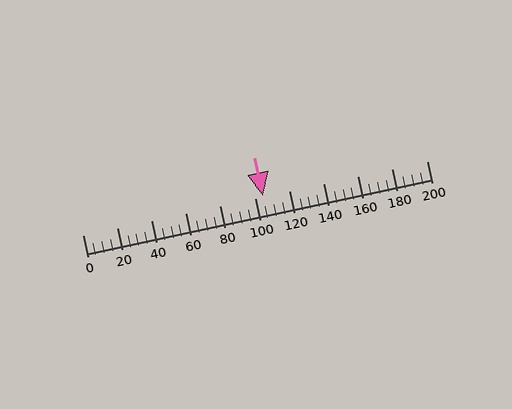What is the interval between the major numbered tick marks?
The major tick marks are spaced 20 units apart.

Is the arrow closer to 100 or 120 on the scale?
The arrow is closer to 100.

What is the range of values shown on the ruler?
The ruler shows values from 0 to 200.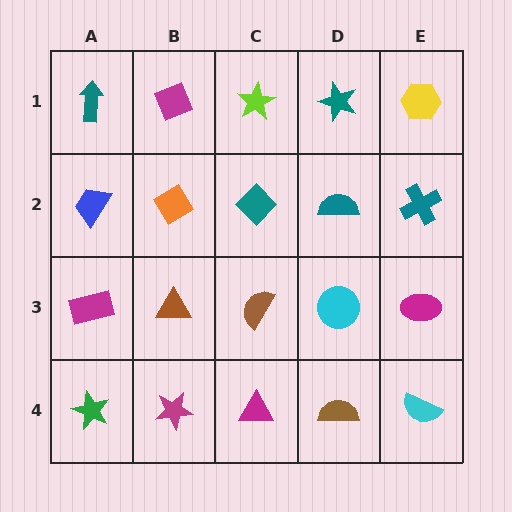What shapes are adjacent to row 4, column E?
A magenta ellipse (row 3, column E), a brown semicircle (row 4, column D).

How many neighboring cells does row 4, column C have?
3.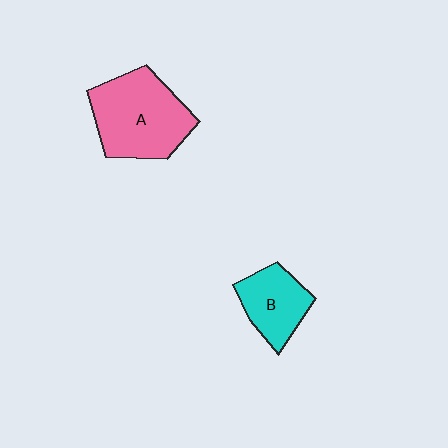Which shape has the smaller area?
Shape B (cyan).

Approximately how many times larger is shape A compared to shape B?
Approximately 1.7 times.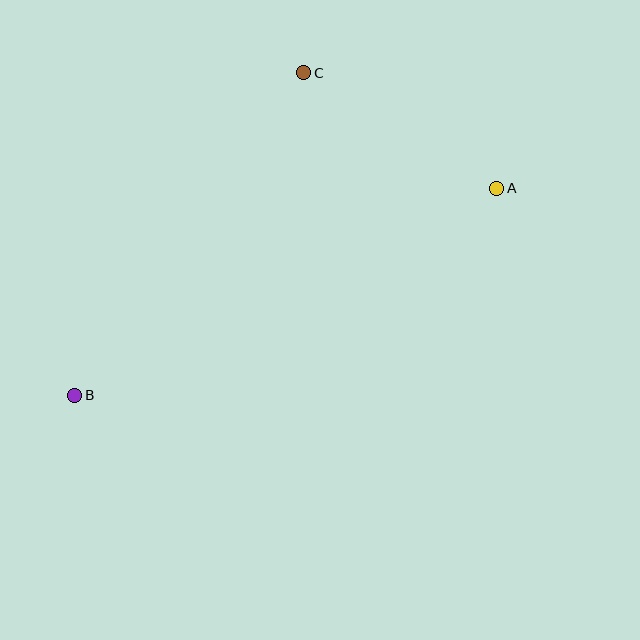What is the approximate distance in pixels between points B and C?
The distance between B and C is approximately 396 pixels.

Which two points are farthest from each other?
Points A and B are farthest from each other.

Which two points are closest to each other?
Points A and C are closest to each other.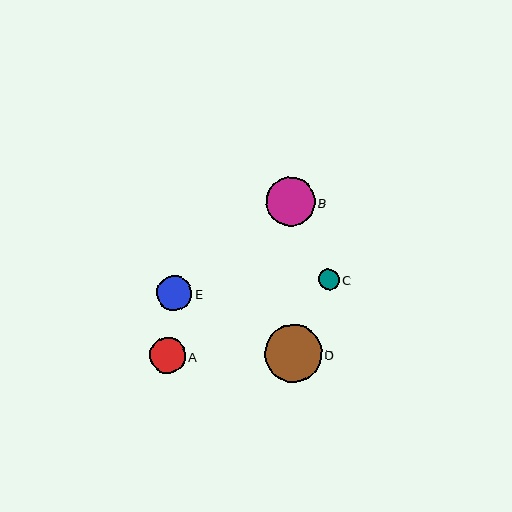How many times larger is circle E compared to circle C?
Circle E is approximately 1.7 times the size of circle C.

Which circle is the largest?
Circle D is the largest with a size of approximately 57 pixels.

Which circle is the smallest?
Circle C is the smallest with a size of approximately 21 pixels.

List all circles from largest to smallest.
From largest to smallest: D, B, A, E, C.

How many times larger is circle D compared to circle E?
Circle D is approximately 1.6 times the size of circle E.